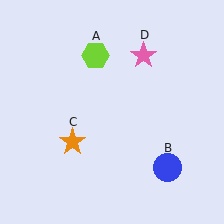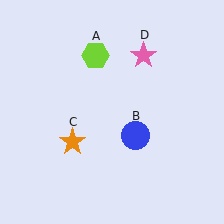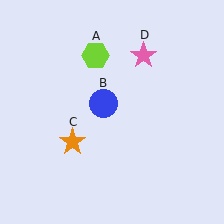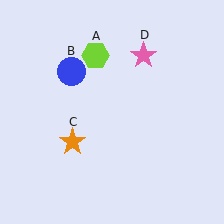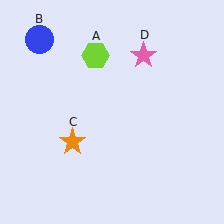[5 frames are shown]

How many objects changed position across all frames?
1 object changed position: blue circle (object B).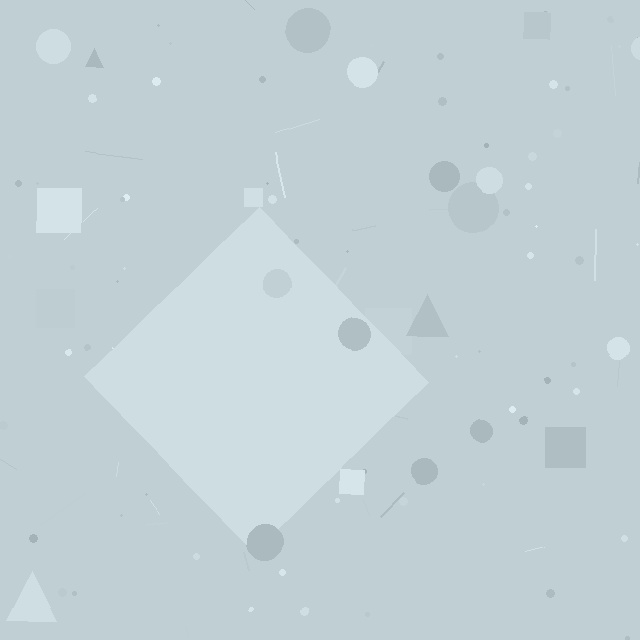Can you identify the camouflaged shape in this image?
The camouflaged shape is a diamond.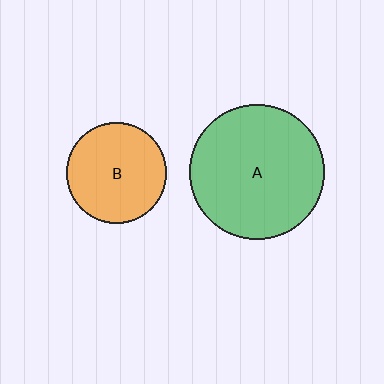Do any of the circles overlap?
No, none of the circles overlap.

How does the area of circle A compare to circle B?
Approximately 1.8 times.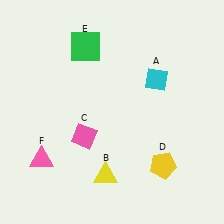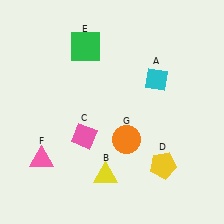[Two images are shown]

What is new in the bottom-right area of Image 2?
An orange circle (G) was added in the bottom-right area of Image 2.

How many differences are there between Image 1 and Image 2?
There is 1 difference between the two images.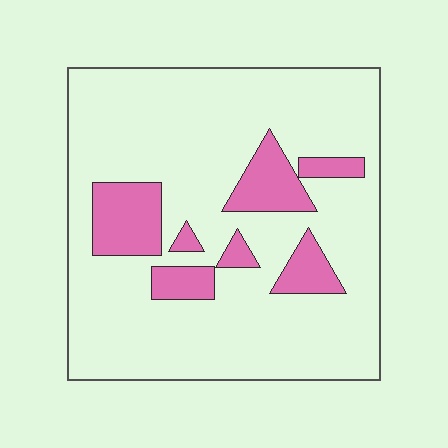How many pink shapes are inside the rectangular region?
7.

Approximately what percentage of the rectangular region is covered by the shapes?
Approximately 15%.